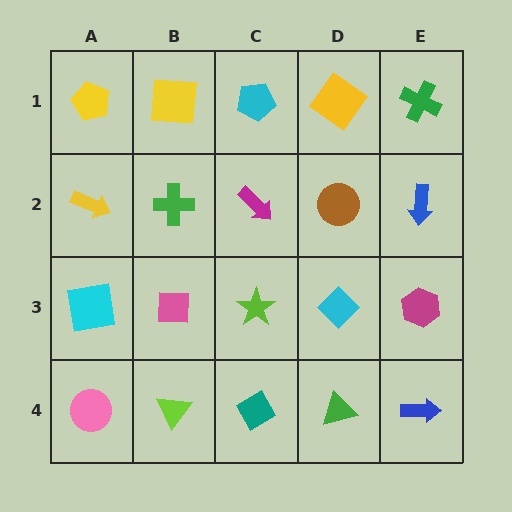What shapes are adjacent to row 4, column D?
A cyan diamond (row 3, column D), a teal diamond (row 4, column C), a blue arrow (row 4, column E).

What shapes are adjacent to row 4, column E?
A magenta hexagon (row 3, column E), a green triangle (row 4, column D).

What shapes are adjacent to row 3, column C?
A magenta arrow (row 2, column C), a teal diamond (row 4, column C), a pink square (row 3, column B), a cyan diamond (row 3, column D).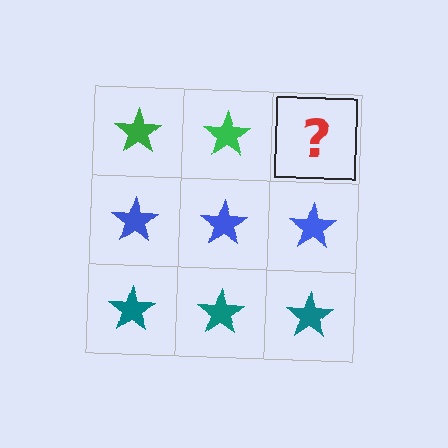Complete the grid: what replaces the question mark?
The question mark should be replaced with a green star.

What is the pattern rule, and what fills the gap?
The rule is that each row has a consistent color. The gap should be filled with a green star.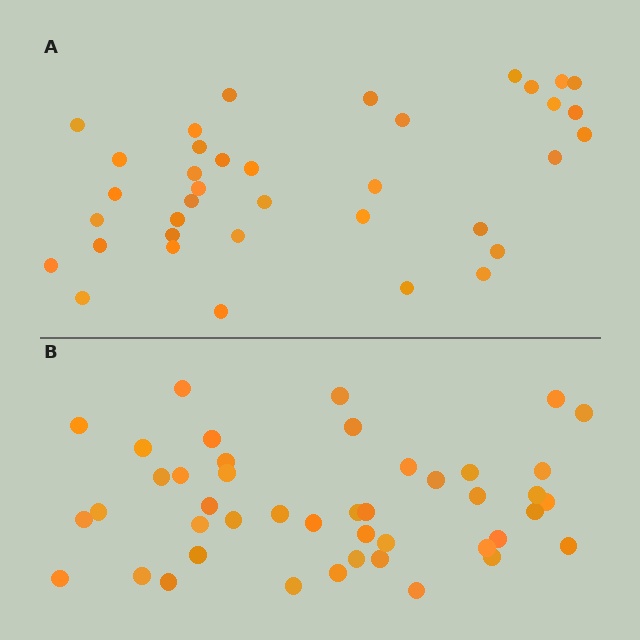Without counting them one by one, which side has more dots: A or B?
Region B (the bottom region) has more dots.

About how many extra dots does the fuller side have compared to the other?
Region B has roughly 8 or so more dots than region A.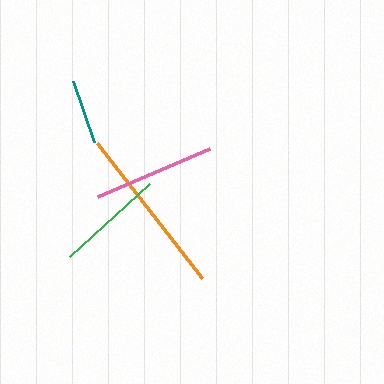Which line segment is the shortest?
The teal line is the shortest at approximately 64 pixels.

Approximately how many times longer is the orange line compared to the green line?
The orange line is approximately 1.6 times the length of the green line.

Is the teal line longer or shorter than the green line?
The green line is longer than the teal line.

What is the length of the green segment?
The green segment is approximately 107 pixels long.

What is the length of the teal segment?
The teal segment is approximately 64 pixels long.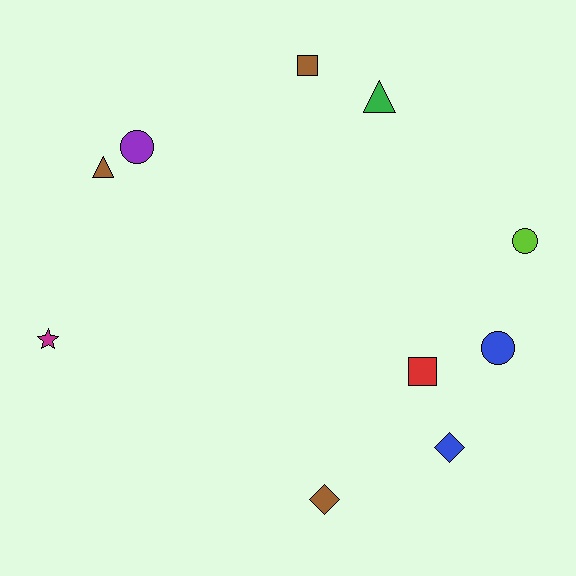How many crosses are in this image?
There are no crosses.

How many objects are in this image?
There are 10 objects.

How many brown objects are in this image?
There are 3 brown objects.